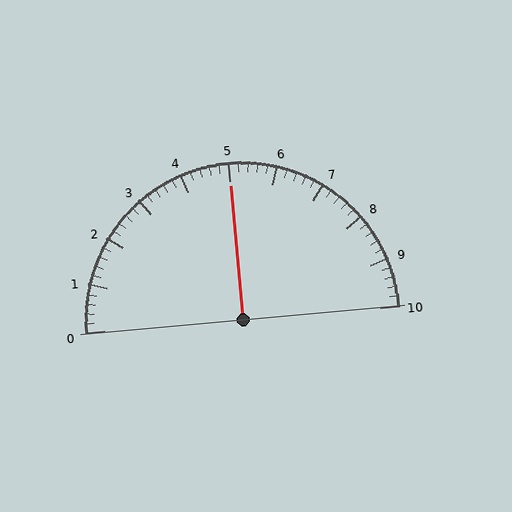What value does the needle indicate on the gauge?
The needle indicates approximately 5.0.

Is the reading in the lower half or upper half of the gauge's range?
The reading is in the upper half of the range (0 to 10).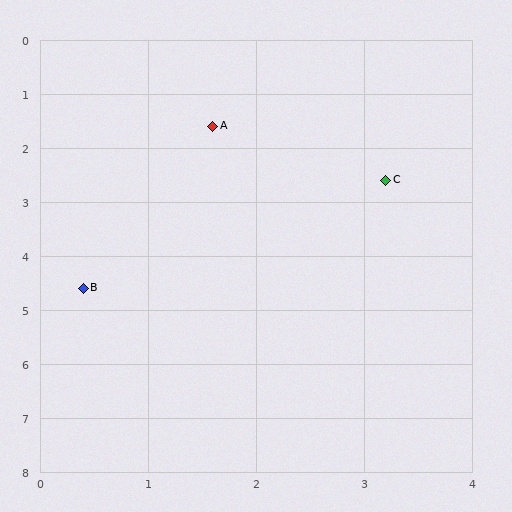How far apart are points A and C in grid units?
Points A and C are about 1.9 grid units apart.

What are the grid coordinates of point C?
Point C is at approximately (3.2, 2.6).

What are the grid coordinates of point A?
Point A is at approximately (1.6, 1.6).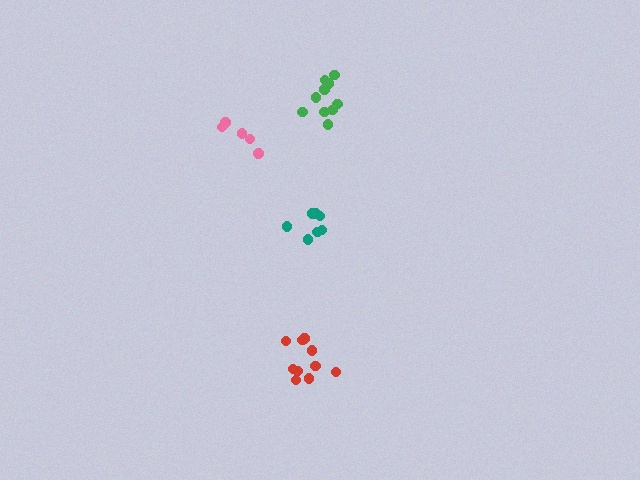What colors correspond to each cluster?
The clusters are colored: red, pink, teal, green.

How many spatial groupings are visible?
There are 4 spatial groupings.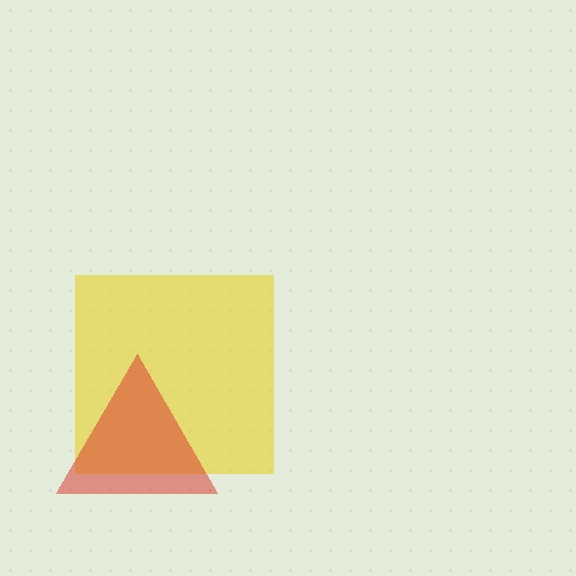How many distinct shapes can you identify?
There are 2 distinct shapes: a yellow square, a red triangle.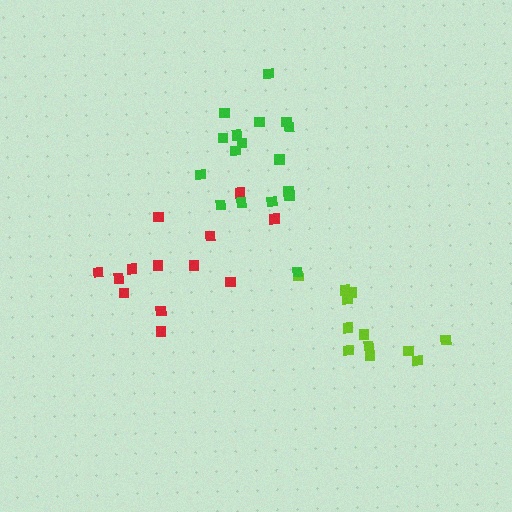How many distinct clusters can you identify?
There are 3 distinct clusters.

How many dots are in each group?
Group 1: 12 dots, Group 2: 13 dots, Group 3: 17 dots (42 total).